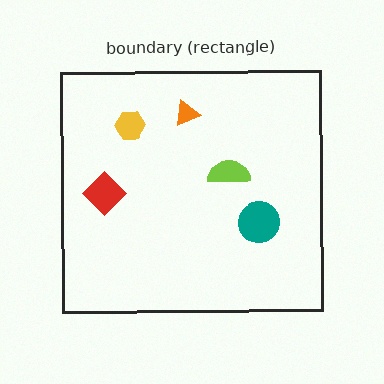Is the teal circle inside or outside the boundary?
Inside.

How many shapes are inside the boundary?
5 inside, 0 outside.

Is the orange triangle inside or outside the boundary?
Inside.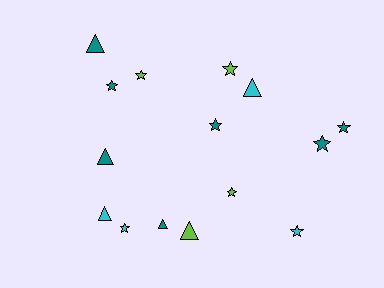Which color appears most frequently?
Teal, with 7 objects.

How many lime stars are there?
There are 3 lime stars.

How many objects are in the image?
There are 15 objects.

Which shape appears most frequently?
Star, with 9 objects.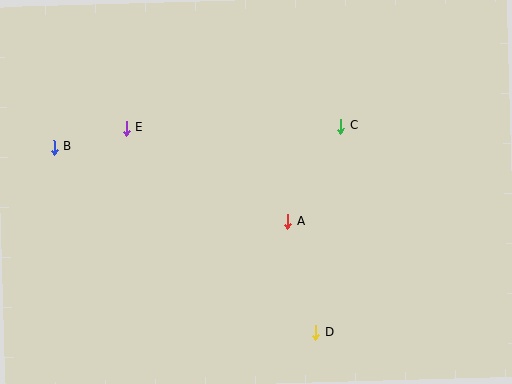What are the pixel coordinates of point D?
Point D is at (316, 333).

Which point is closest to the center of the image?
Point A at (288, 221) is closest to the center.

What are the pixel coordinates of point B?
Point B is at (54, 147).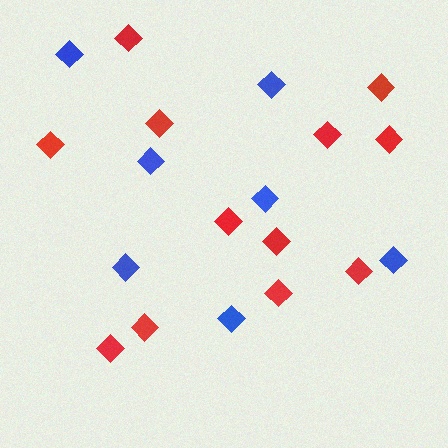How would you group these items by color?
There are 2 groups: one group of blue diamonds (7) and one group of red diamonds (12).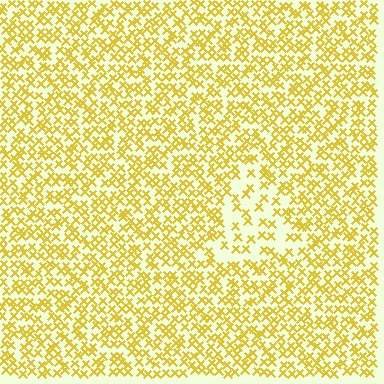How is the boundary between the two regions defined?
The boundary is defined by a change in element density (approximately 2.0x ratio). All elements are the same color, size, and shape.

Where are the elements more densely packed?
The elements are more densely packed outside the triangle boundary.